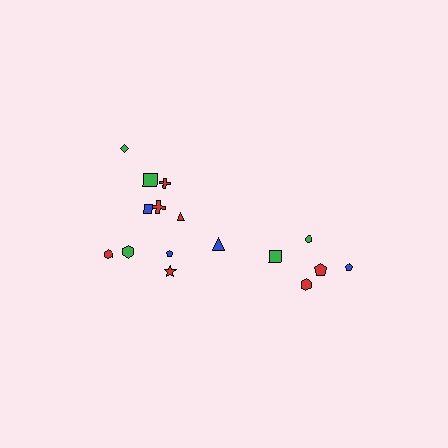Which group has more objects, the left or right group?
The left group.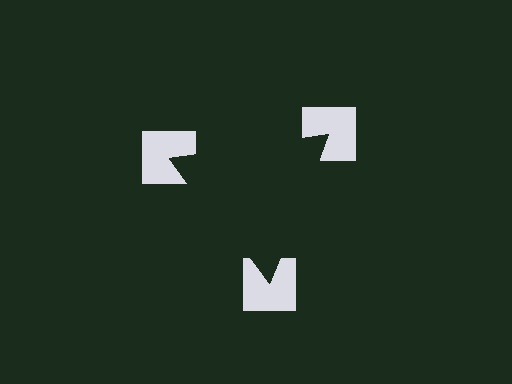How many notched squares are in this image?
There are 3 — one at each vertex of the illusory triangle.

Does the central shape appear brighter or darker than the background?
It typically appears slightly darker than the background, even though no actual brightness change is drawn.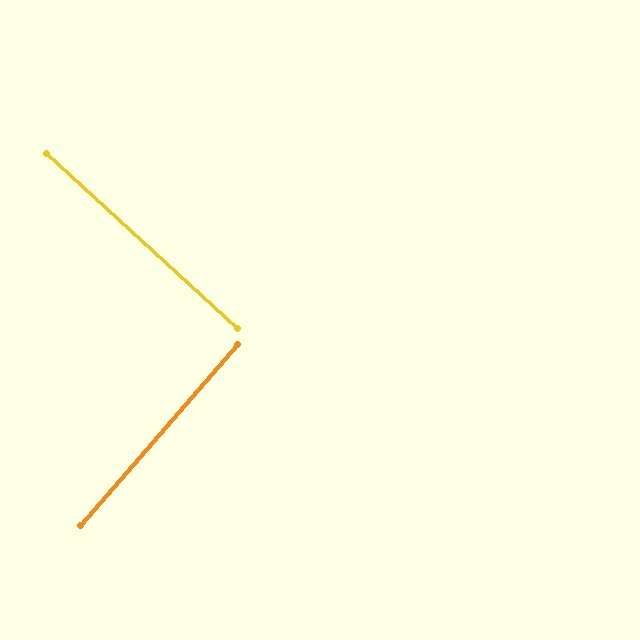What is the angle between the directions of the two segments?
Approximately 89 degrees.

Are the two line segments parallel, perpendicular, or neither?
Perpendicular — they meet at approximately 89°.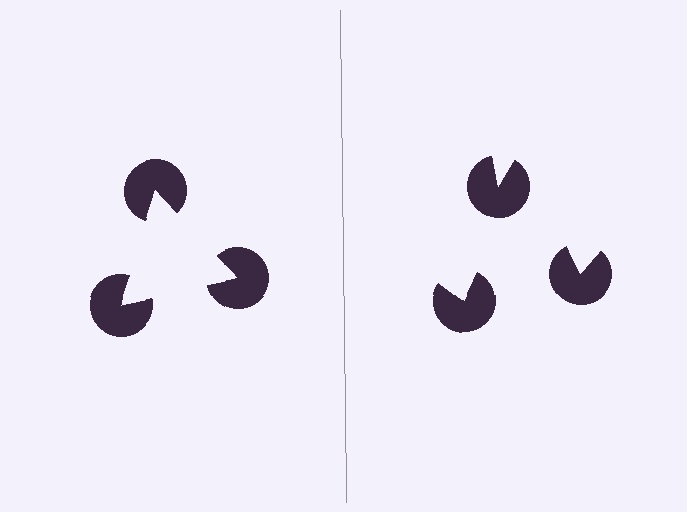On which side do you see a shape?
An illusory triangle appears on the left side. On the right side the wedge cuts are rotated, so no coherent shape forms.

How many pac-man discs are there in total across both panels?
6 — 3 on each side.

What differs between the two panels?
The pac-man discs are positioned identically on both sides; only the wedge orientations differ. On the left they align to a triangle; on the right they are misaligned.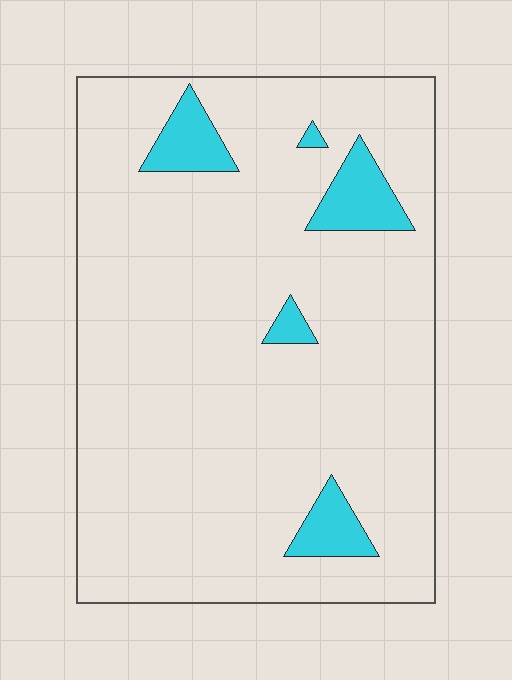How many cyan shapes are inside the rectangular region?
5.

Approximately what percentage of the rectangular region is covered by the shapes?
Approximately 10%.